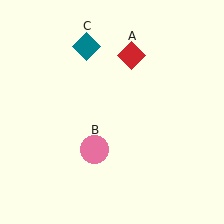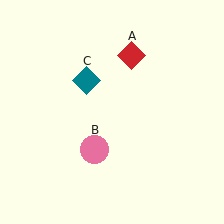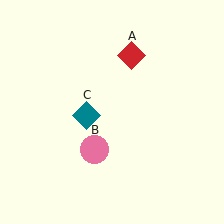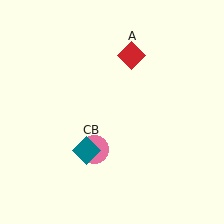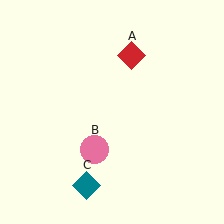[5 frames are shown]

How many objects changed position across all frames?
1 object changed position: teal diamond (object C).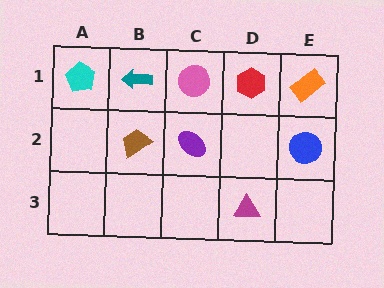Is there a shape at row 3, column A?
No, that cell is empty.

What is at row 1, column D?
A red hexagon.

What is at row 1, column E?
An orange rectangle.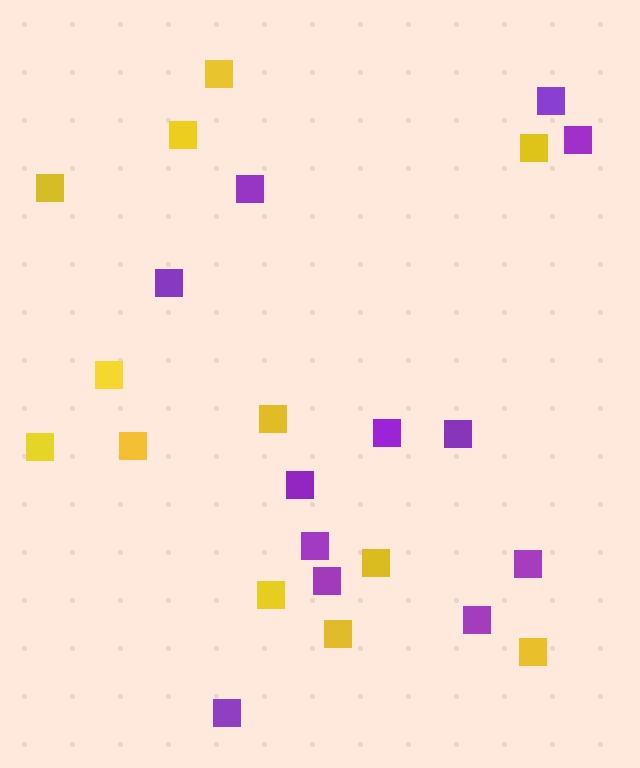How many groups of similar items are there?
There are 2 groups: one group of purple squares (12) and one group of yellow squares (12).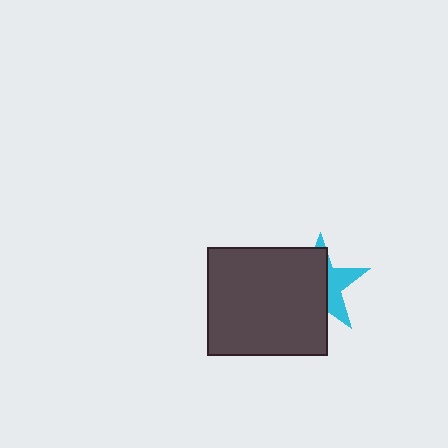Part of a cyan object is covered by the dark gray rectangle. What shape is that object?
It is a star.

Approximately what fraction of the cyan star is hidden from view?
Roughly 62% of the cyan star is hidden behind the dark gray rectangle.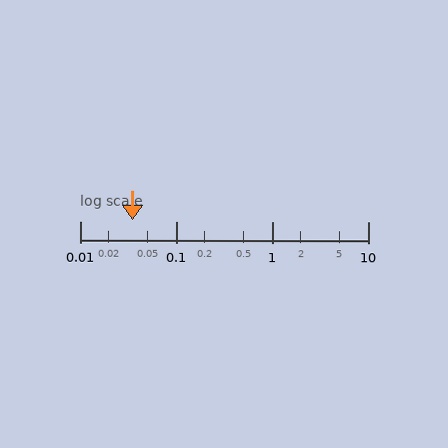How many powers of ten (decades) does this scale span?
The scale spans 3 decades, from 0.01 to 10.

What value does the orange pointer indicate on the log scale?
The pointer indicates approximately 0.035.